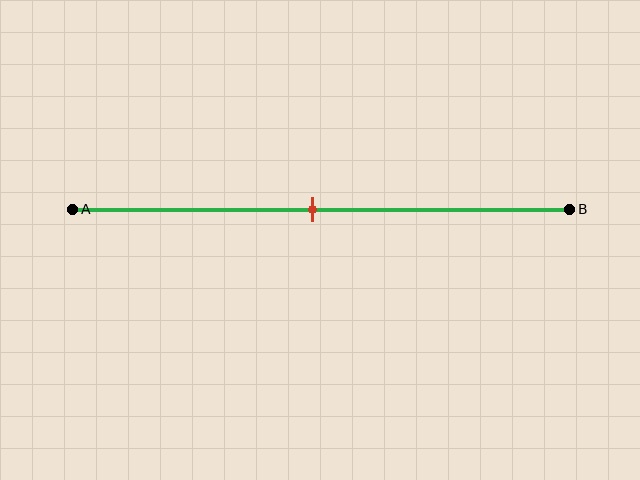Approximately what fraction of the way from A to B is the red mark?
The red mark is approximately 50% of the way from A to B.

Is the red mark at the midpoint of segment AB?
Yes, the mark is approximately at the midpoint.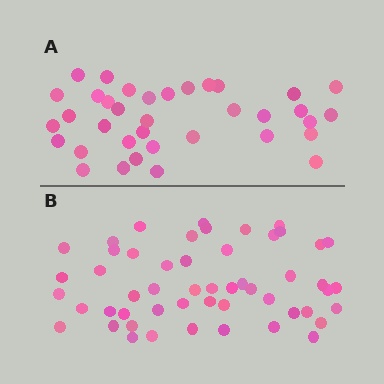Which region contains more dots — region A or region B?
Region B (the bottom region) has more dots.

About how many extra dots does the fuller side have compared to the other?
Region B has approximately 15 more dots than region A.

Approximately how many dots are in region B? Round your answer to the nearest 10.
About 50 dots. (The exact count is 52, which rounds to 50.)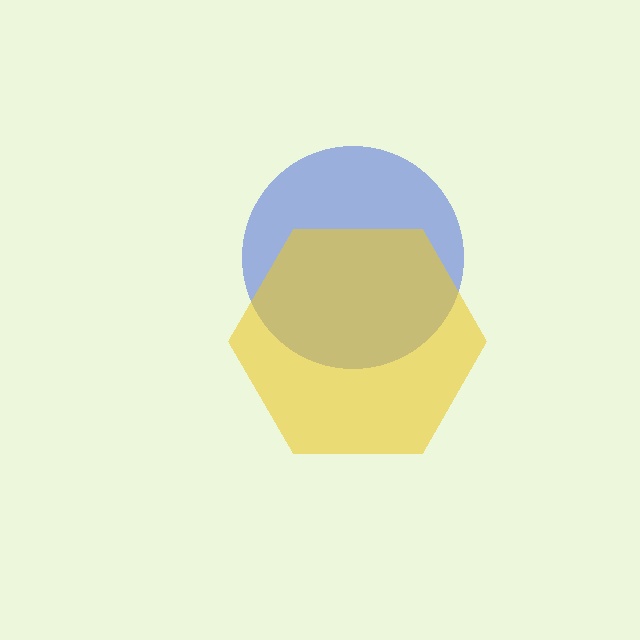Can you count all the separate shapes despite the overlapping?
Yes, there are 2 separate shapes.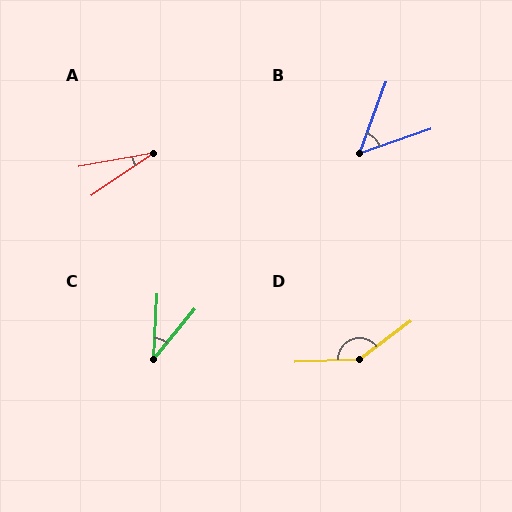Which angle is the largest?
D, at approximately 146 degrees.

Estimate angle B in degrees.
Approximately 51 degrees.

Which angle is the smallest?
A, at approximately 24 degrees.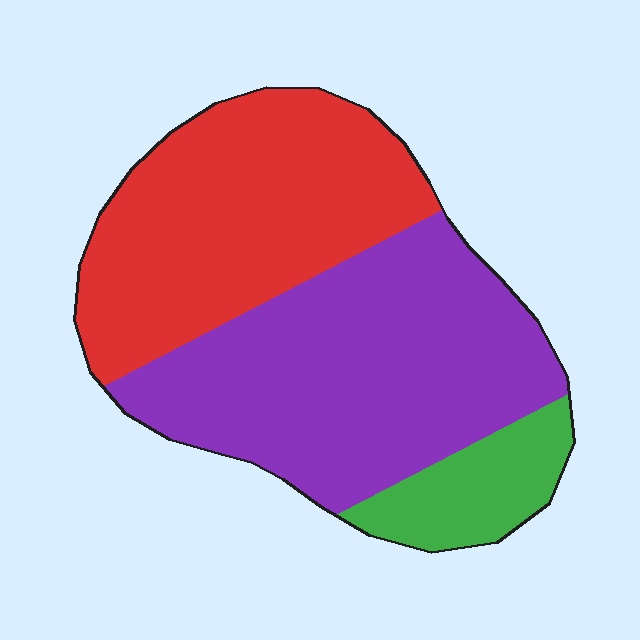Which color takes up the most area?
Purple, at roughly 50%.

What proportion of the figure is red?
Red covers roughly 40% of the figure.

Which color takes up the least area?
Green, at roughly 10%.